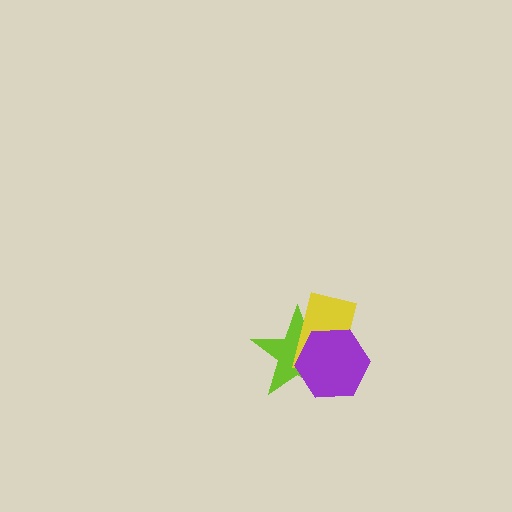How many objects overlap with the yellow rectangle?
2 objects overlap with the yellow rectangle.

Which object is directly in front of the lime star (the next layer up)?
The yellow rectangle is directly in front of the lime star.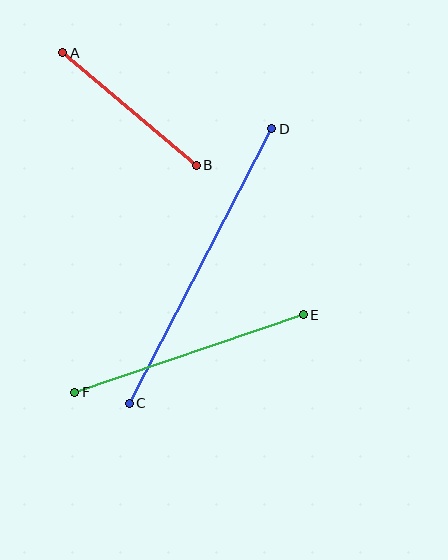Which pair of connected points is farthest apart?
Points C and D are farthest apart.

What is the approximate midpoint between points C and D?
The midpoint is at approximately (200, 266) pixels.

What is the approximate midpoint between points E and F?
The midpoint is at approximately (189, 354) pixels.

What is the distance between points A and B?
The distance is approximately 175 pixels.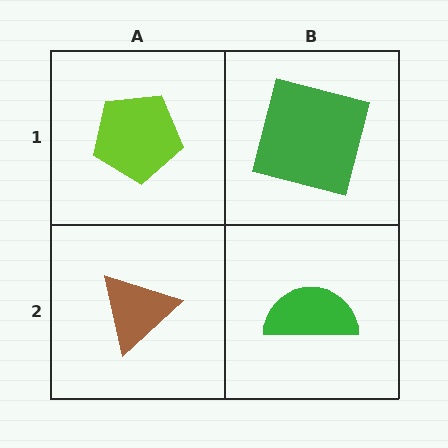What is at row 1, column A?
A lime pentagon.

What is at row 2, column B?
A green semicircle.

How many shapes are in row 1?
2 shapes.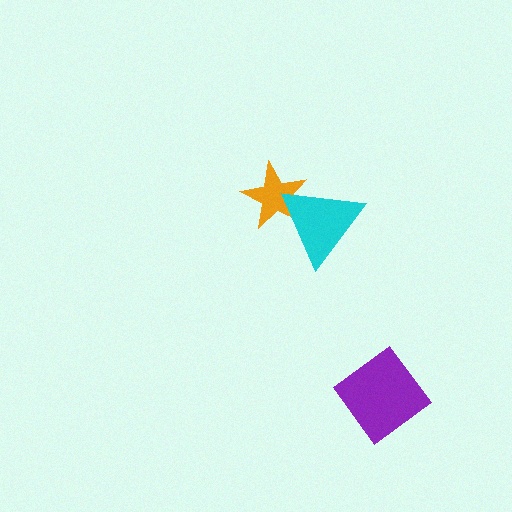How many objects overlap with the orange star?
1 object overlaps with the orange star.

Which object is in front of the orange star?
The cyan triangle is in front of the orange star.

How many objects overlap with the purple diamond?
0 objects overlap with the purple diamond.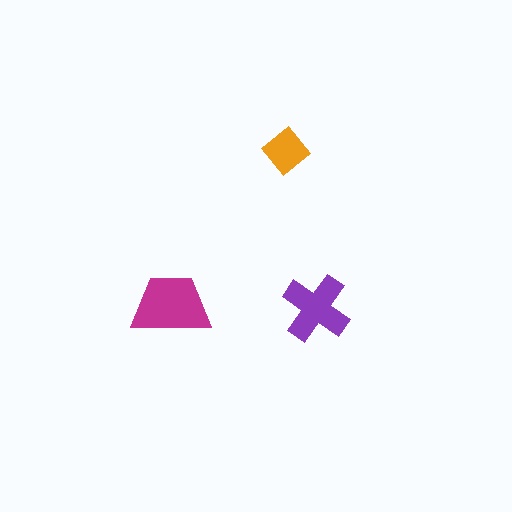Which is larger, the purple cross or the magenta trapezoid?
The magenta trapezoid.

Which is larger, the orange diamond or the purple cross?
The purple cross.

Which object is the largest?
The magenta trapezoid.